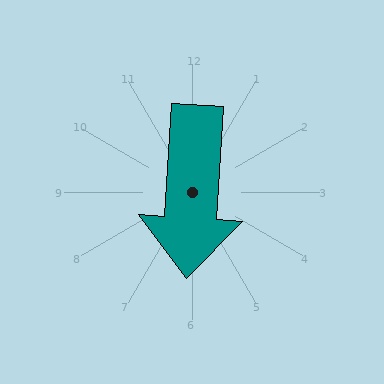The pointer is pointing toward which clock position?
Roughly 6 o'clock.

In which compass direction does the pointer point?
South.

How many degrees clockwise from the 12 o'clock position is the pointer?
Approximately 184 degrees.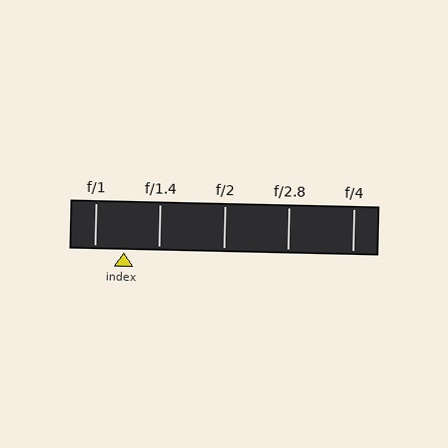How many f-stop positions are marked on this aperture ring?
There are 5 f-stop positions marked.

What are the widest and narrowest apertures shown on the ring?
The widest aperture shown is f/1 and the narrowest is f/4.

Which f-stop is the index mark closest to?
The index mark is closest to f/1.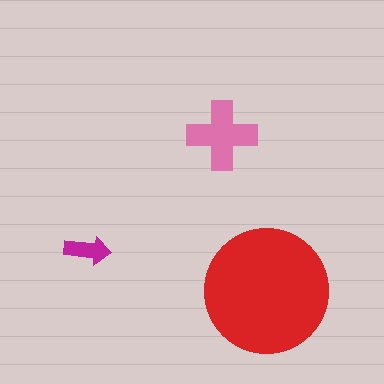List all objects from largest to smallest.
The red circle, the pink cross, the magenta arrow.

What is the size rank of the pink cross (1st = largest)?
2nd.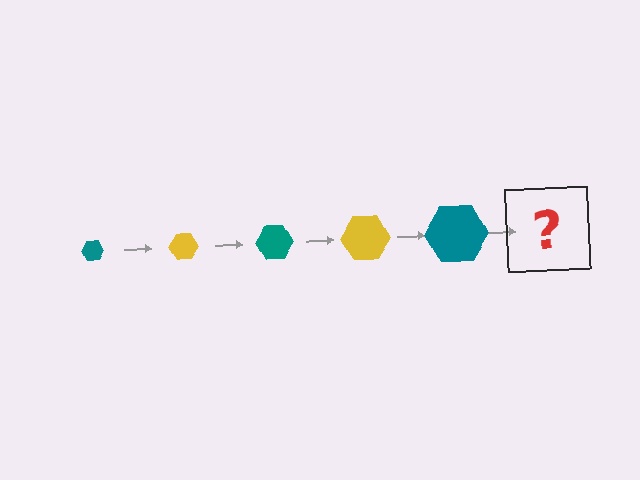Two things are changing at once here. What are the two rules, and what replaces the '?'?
The two rules are that the hexagon grows larger each step and the color cycles through teal and yellow. The '?' should be a yellow hexagon, larger than the previous one.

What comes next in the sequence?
The next element should be a yellow hexagon, larger than the previous one.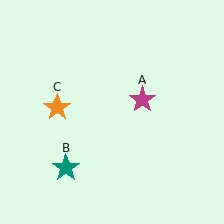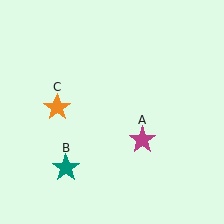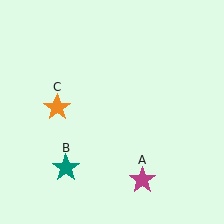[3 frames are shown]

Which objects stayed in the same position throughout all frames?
Teal star (object B) and orange star (object C) remained stationary.